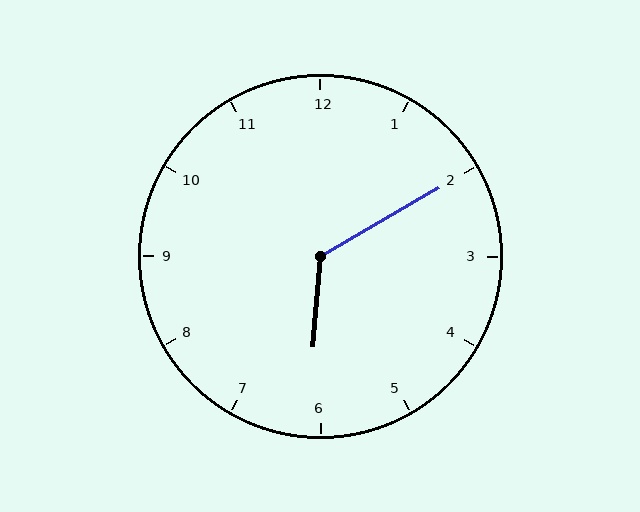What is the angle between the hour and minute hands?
Approximately 125 degrees.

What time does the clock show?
6:10.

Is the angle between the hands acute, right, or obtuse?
It is obtuse.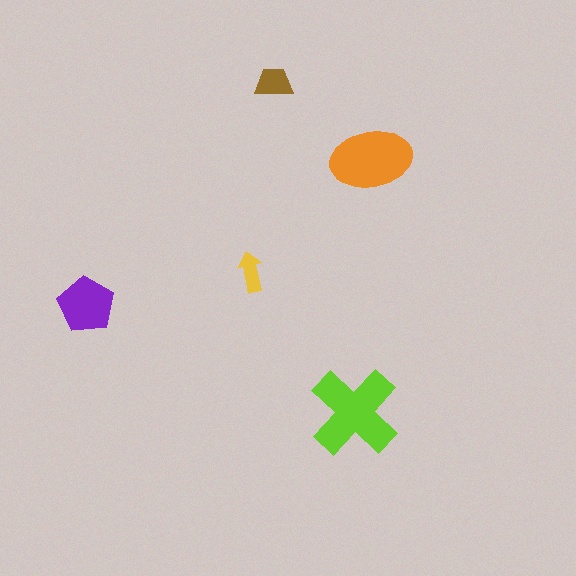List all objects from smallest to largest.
The yellow arrow, the brown trapezoid, the purple pentagon, the orange ellipse, the lime cross.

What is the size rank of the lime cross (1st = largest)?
1st.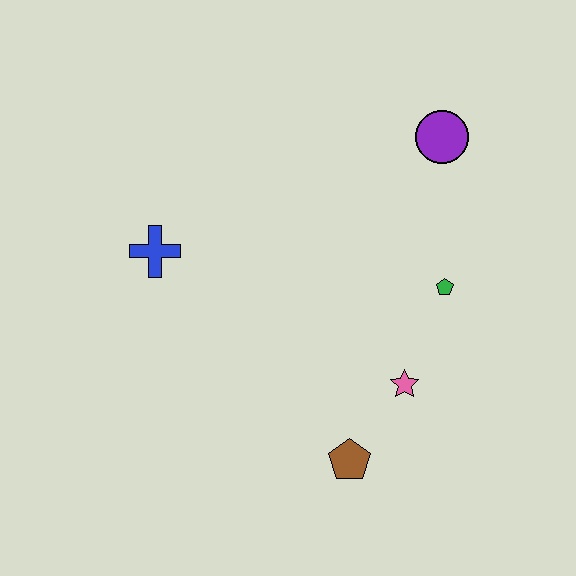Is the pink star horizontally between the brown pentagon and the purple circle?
Yes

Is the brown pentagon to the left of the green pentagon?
Yes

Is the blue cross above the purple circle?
No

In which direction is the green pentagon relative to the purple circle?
The green pentagon is below the purple circle.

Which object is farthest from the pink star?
The blue cross is farthest from the pink star.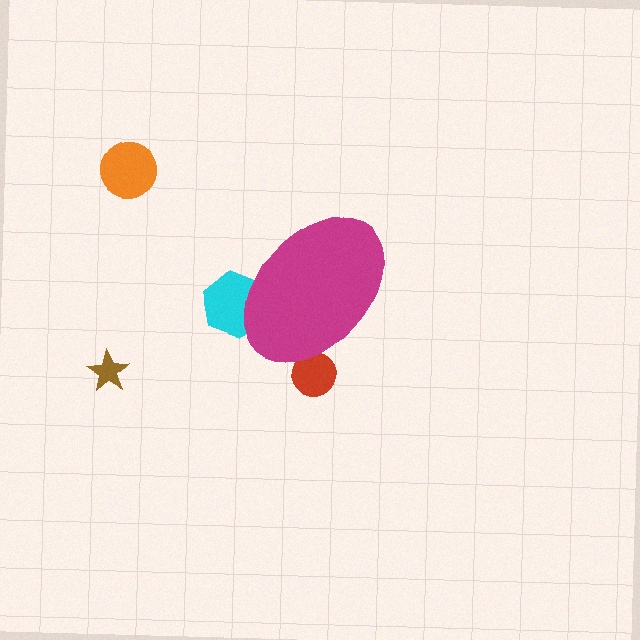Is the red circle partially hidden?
Yes, the red circle is partially hidden behind the magenta ellipse.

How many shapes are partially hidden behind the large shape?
2 shapes are partially hidden.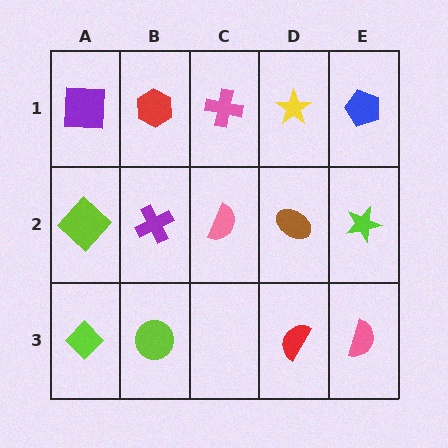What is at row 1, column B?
A red hexagon.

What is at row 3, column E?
A pink semicircle.